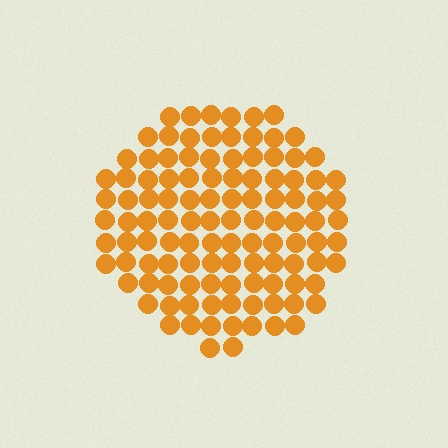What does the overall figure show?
The overall figure shows a circle.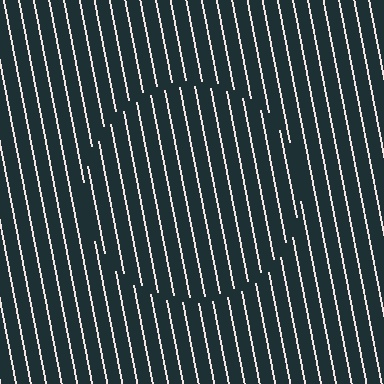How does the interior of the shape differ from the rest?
The interior of the shape contains the same grating, shifted by half a period — the contour is defined by the phase discontinuity where line-ends from the inner and outer gratings abut.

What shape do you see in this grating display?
An illusory circle. The interior of the shape contains the same grating, shifted by half a period — the contour is defined by the phase discontinuity where line-ends from the inner and outer gratings abut.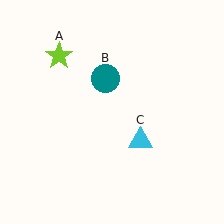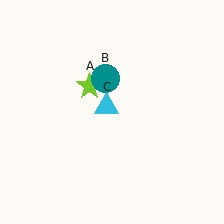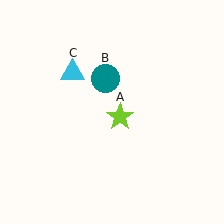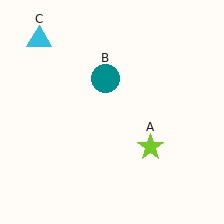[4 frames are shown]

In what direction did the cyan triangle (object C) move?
The cyan triangle (object C) moved up and to the left.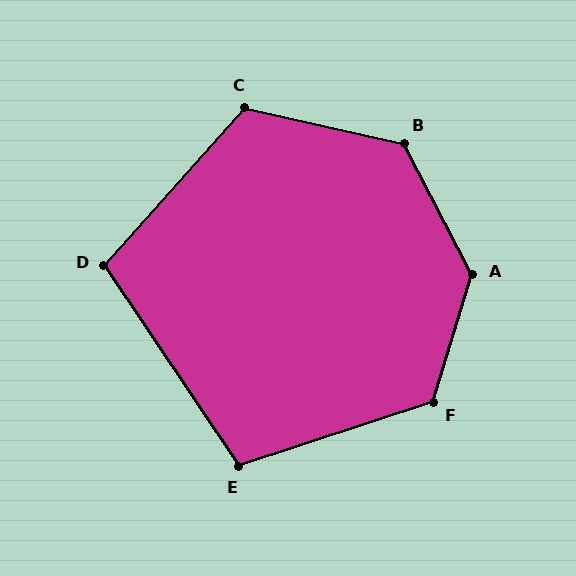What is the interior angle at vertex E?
Approximately 106 degrees (obtuse).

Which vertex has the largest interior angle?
A, at approximately 135 degrees.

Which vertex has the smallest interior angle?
D, at approximately 105 degrees.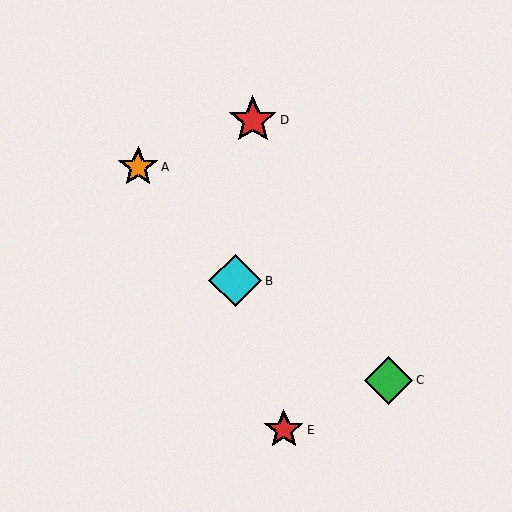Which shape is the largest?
The cyan diamond (labeled B) is the largest.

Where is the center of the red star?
The center of the red star is at (284, 430).